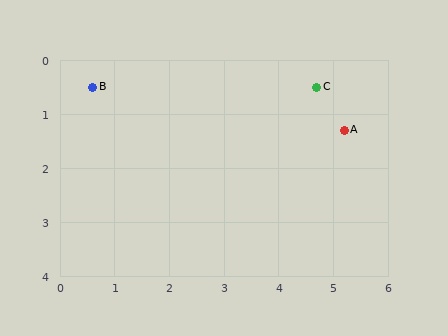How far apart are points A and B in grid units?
Points A and B are about 4.7 grid units apart.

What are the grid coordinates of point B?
Point B is at approximately (0.6, 0.5).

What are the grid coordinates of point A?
Point A is at approximately (5.2, 1.3).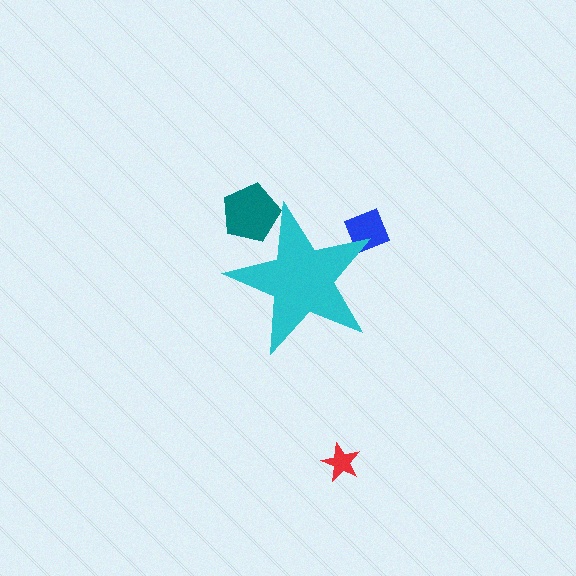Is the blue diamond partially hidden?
Yes, the blue diamond is partially hidden behind the cyan star.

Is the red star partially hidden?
No, the red star is fully visible.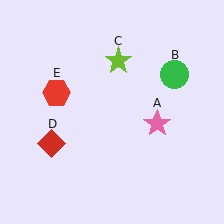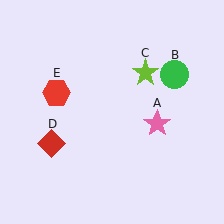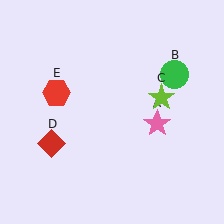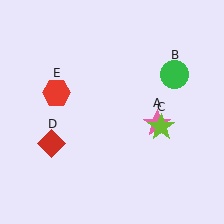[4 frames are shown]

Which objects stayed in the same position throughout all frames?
Pink star (object A) and green circle (object B) and red diamond (object D) and red hexagon (object E) remained stationary.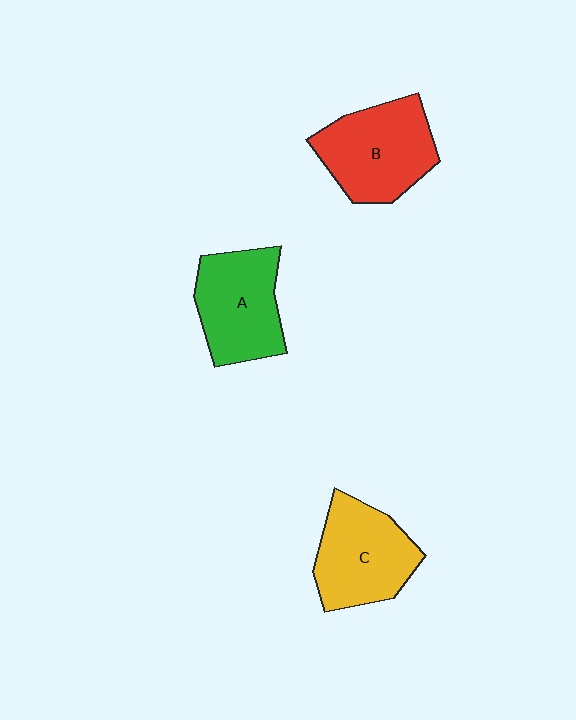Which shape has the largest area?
Shape B (red).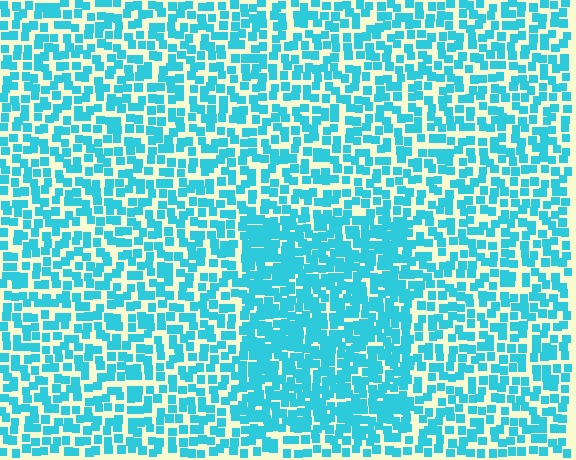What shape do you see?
I see a rectangle.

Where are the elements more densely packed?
The elements are more densely packed inside the rectangle boundary.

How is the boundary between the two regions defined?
The boundary is defined by a change in element density (approximately 1.7x ratio). All elements are the same color, size, and shape.